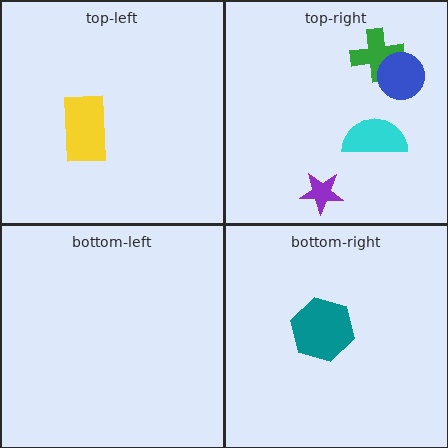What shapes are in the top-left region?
The yellow rectangle.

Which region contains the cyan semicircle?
The top-right region.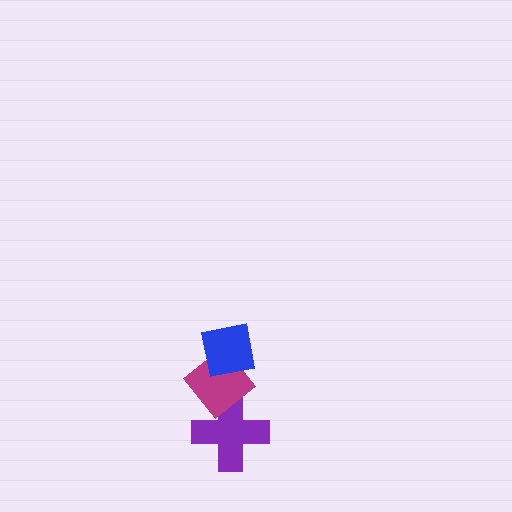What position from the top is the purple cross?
The purple cross is 3rd from the top.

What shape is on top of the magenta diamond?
The blue square is on top of the magenta diamond.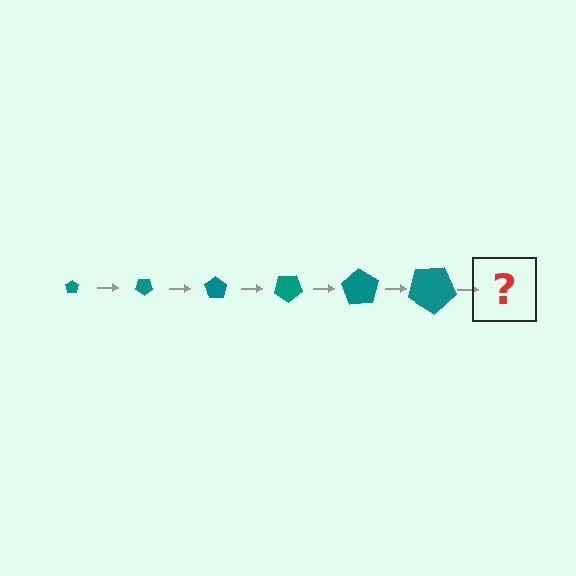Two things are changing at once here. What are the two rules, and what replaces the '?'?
The two rules are that the pentagon grows larger each step and it rotates 35 degrees each step. The '?' should be a pentagon, larger than the previous one and rotated 210 degrees from the start.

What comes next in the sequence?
The next element should be a pentagon, larger than the previous one and rotated 210 degrees from the start.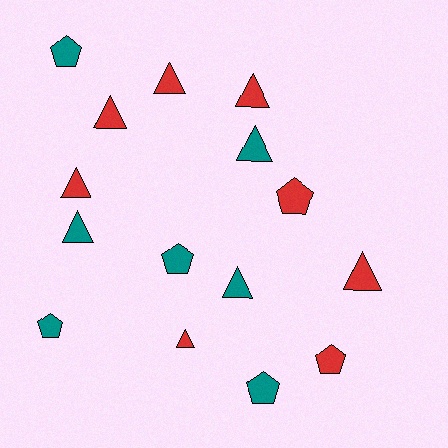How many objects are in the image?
There are 15 objects.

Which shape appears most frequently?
Triangle, with 9 objects.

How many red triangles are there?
There are 6 red triangles.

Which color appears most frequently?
Red, with 8 objects.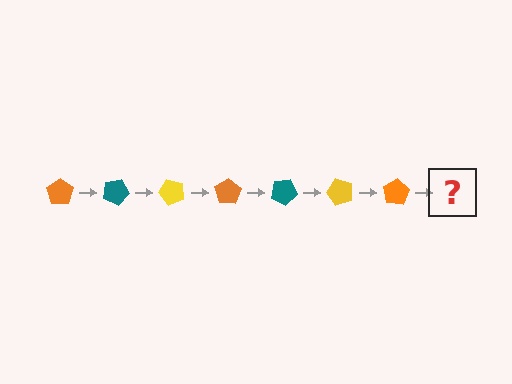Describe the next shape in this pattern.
It should be a teal pentagon, rotated 175 degrees from the start.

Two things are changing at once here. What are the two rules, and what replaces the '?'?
The two rules are that it rotates 25 degrees each step and the color cycles through orange, teal, and yellow. The '?' should be a teal pentagon, rotated 175 degrees from the start.